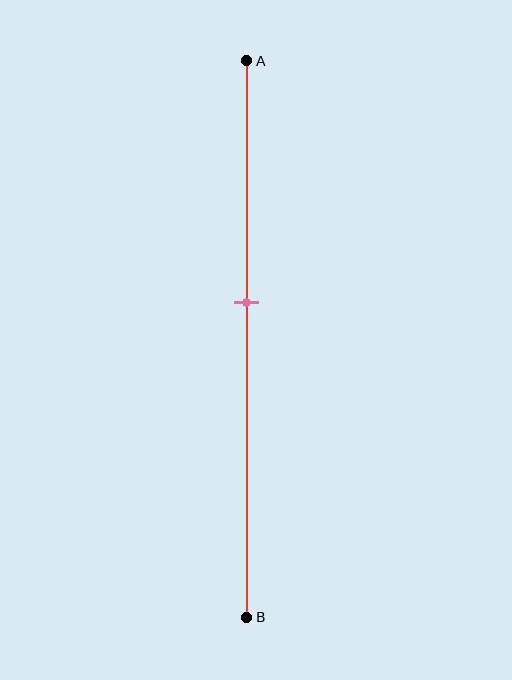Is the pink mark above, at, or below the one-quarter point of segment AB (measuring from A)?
The pink mark is below the one-quarter point of segment AB.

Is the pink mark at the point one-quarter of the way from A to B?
No, the mark is at about 45% from A, not at the 25% one-quarter point.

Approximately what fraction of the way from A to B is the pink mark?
The pink mark is approximately 45% of the way from A to B.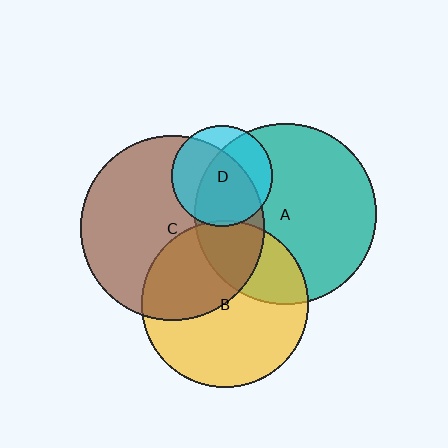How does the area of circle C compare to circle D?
Approximately 3.4 times.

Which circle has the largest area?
Circle C (brown).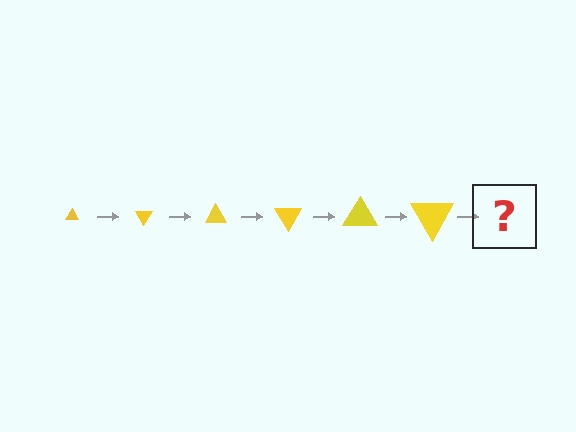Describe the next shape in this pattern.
It should be a triangle, larger than the previous one and rotated 360 degrees from the start.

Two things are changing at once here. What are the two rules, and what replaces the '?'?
The two rules are that the triangle grows larger each step and it rotates 60 degrees each step. The '?' should be a triangle, larger than the previous one and rotated 360 degrees from the start.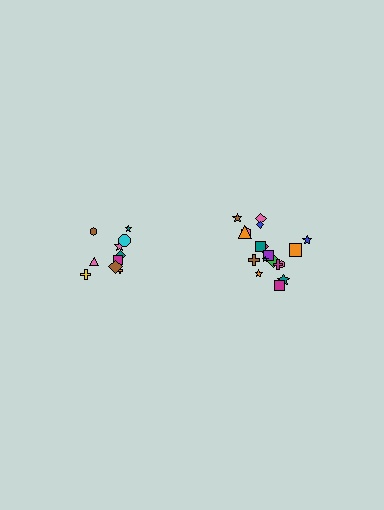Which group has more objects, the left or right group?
The right group.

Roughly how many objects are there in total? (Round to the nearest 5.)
Roughly 30 objects in total.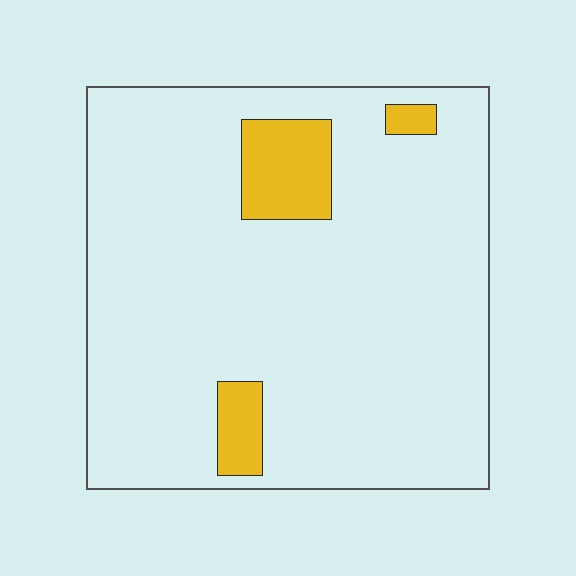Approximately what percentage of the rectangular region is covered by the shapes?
Approximately 10%.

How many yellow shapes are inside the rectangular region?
3.